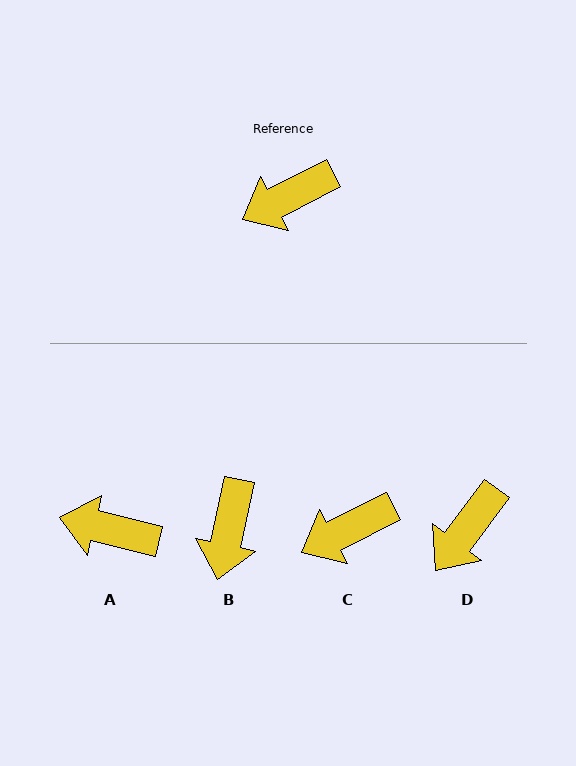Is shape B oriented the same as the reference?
No, it is off by about 51 degrees.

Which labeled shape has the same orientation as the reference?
C.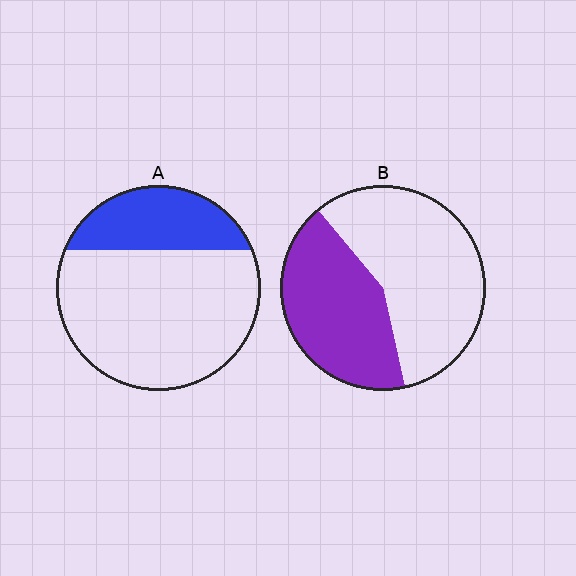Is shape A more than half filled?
No.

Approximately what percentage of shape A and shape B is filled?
A is approximately 25% and B is approximately 45%.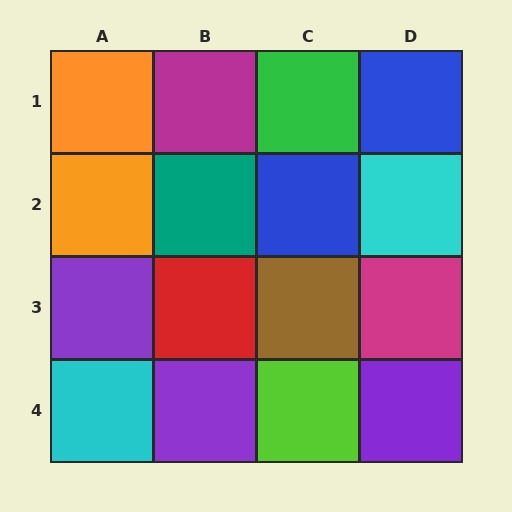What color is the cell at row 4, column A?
Cyan.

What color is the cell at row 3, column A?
Purple.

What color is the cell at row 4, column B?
Purple.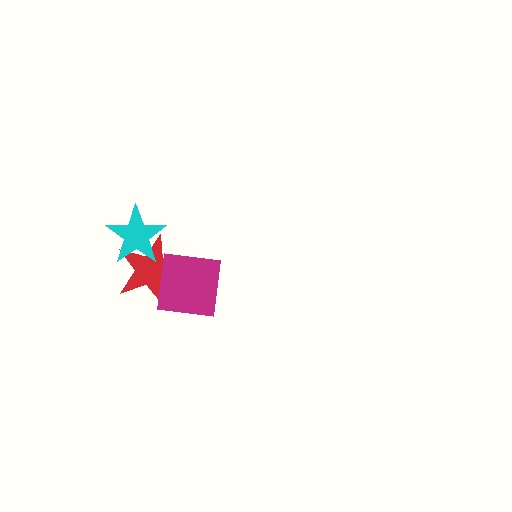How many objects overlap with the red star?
2 objects overlap with the red star.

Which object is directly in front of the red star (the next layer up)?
The cyan star is directly in front of the red star.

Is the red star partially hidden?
Yes, it is partially covered by another shape.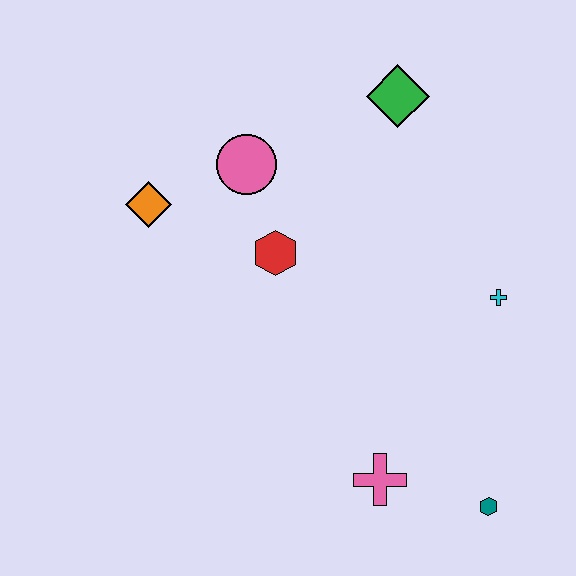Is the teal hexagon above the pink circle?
No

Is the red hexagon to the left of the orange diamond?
No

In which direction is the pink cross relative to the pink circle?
The pink cross is below the pink circle.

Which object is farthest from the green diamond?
The teal hexagon is farthest from the green diamond.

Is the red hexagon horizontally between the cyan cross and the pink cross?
No